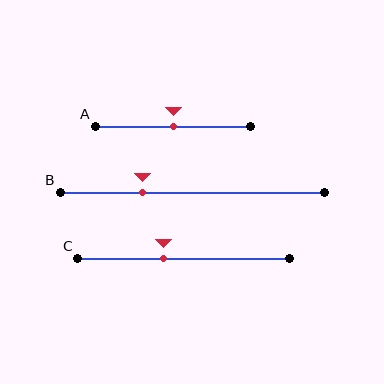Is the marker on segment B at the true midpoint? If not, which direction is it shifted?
No, the marker on segment B is shifted to the left by about 19% of the segment length.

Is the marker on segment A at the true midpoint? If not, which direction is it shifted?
Yes, the marker on segment A is at the true midpoint.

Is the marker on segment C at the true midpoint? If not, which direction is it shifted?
No, the marker on segment C is shifted to the left by about 9% of the segment length.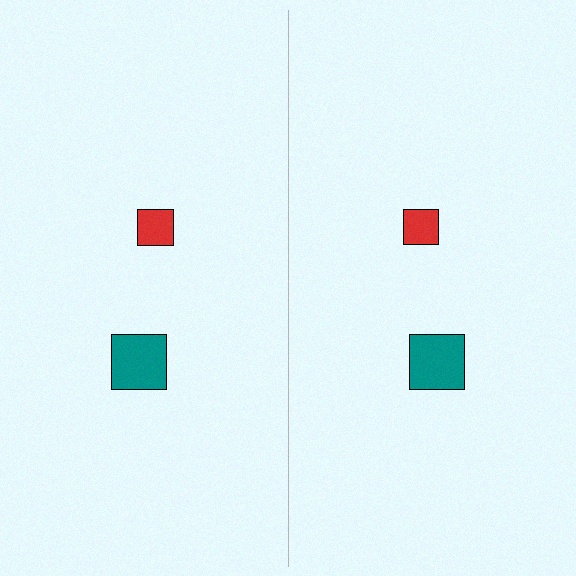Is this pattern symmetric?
Yes, this pattern has bilateral (reflection) symmetry.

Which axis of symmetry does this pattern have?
The pattern has a vertical axis of symmetry running through the center of the image.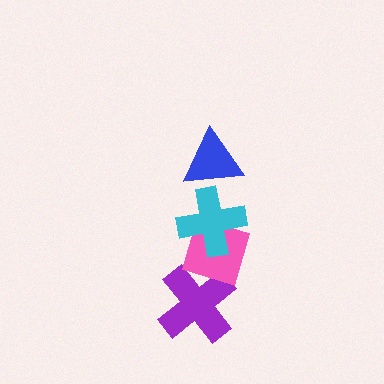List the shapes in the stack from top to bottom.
From top to bottom: the blue triangle, the cyan cross, the pink diamond, the purple cross.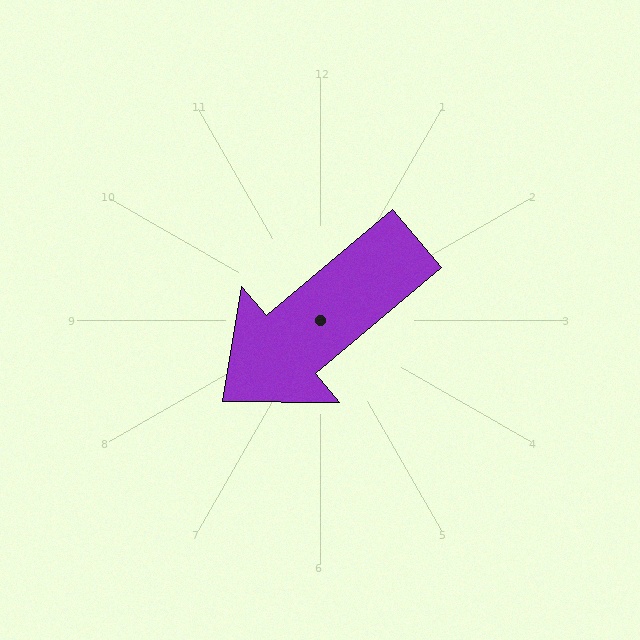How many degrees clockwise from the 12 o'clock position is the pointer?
Approximately 230 degrees.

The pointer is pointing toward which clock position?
Roughly 8 o'clock.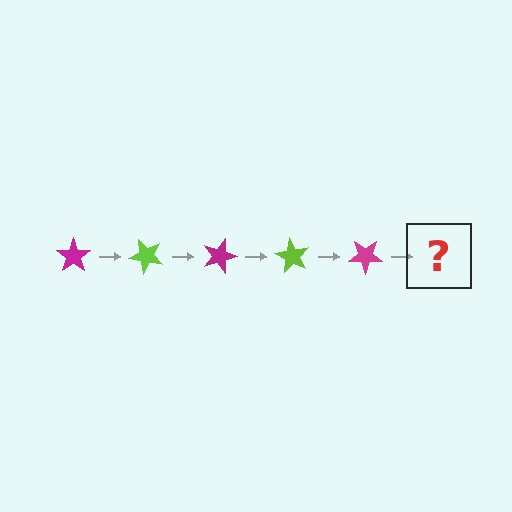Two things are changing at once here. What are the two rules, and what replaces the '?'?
The two rules are that it rotates 45 degrees each step and the color cycles through magenta and lime. The '?' should be a lime star, rotated 225 degrees from the start.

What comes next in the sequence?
The next element should be a lime star, rotated 225 degrees from the start.